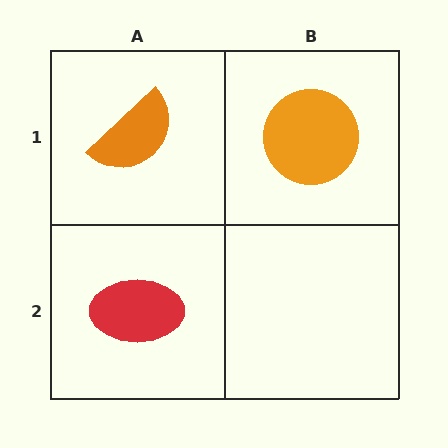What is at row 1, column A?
An orange semicircle.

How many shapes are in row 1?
2 shapes.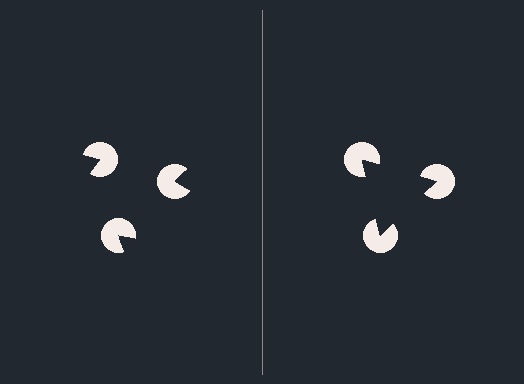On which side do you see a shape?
An illusory triangle appears on the right side. On the left side the wedge cuts are rotated, so no coherent shape forms.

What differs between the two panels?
The pac-man discs are positioned identically on both sides; only the wedge orientations differ. On the right they align to a triangle; on the left they are misaligned.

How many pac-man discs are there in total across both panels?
6 — 3 on each side.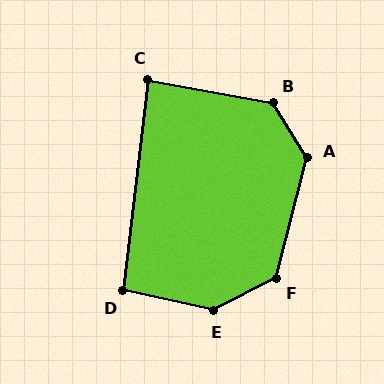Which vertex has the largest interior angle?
E, at approximately 140 degrees.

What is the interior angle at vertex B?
Approximately 132 degrees (obtuse).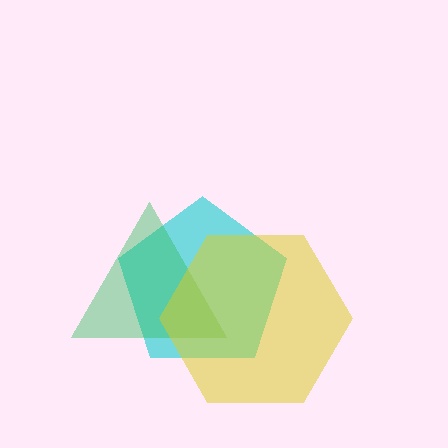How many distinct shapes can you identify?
There are 3 distinct shapes: a cyan pentagon, a green triangle, a yellow hexagon.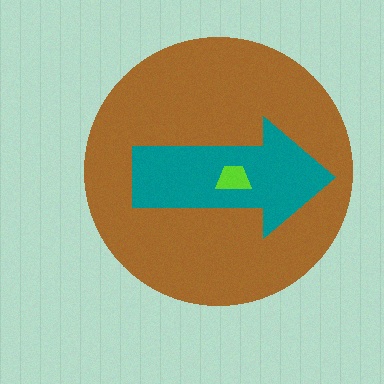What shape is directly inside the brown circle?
The teal arrow.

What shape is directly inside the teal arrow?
The lime trapezoid.